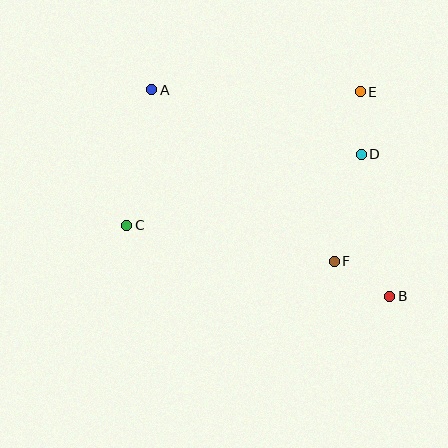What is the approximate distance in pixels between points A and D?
The distance between A and D is approximately 219 pixels.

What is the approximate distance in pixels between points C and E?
The distance between C and E is approximately 269 pixels.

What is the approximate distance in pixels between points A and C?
The distance between A and C is approximately 138 pixels.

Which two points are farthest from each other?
Points A and B are farthest from each other.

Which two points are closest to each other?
Points D and E are closest to each other.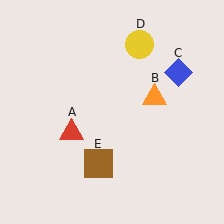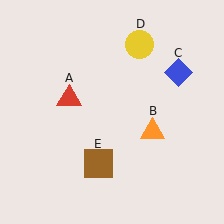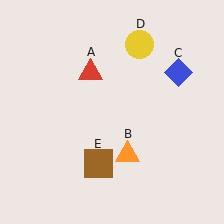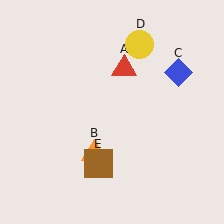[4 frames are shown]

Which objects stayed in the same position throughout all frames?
Blue diamond (object C) and yellow circle (object D) and brown square (object E) remained stationary.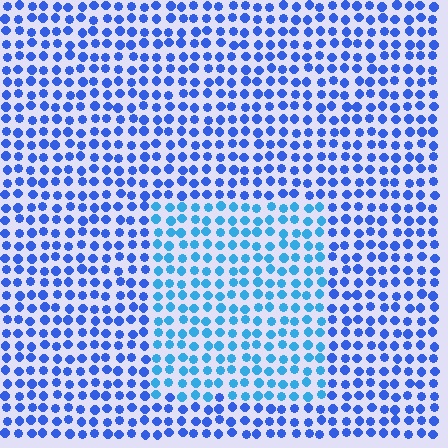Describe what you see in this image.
The image is filled with small blue elements in a uniform arrangement. A rectangle-shaped region is visible where the elements are tinted to a slightly different hue, forming a subtle color boundary.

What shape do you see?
I see a rectangle.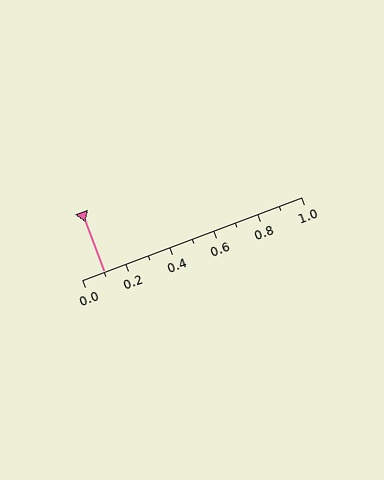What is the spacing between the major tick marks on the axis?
The major ticks are spaced 0.2 apart.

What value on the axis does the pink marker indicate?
The marker indicates approximately 0.1.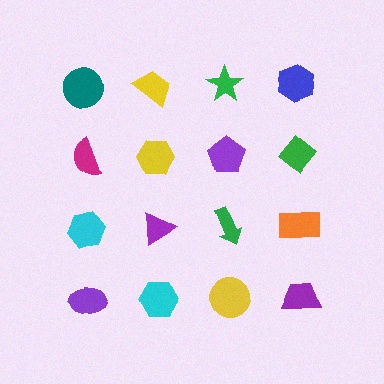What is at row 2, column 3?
A purple pentagon.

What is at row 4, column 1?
A purple ellipse.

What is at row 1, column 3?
A green star.